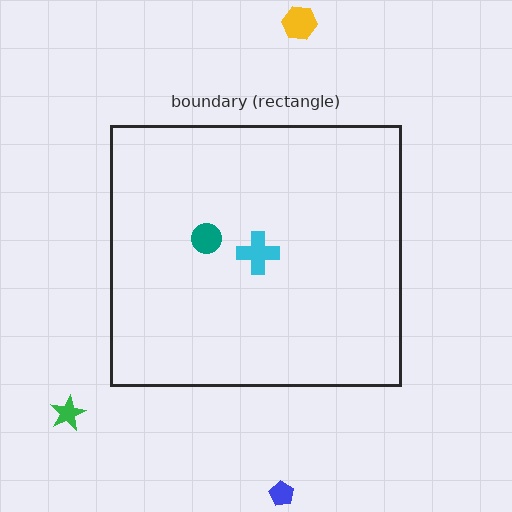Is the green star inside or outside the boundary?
Outside.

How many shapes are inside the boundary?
2 inside, 3 outside.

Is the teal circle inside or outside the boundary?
Inside.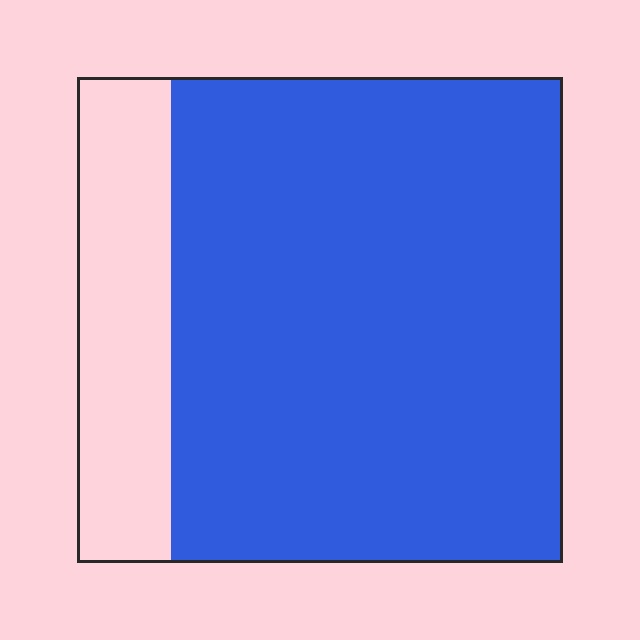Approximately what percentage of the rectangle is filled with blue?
Approximately 80%.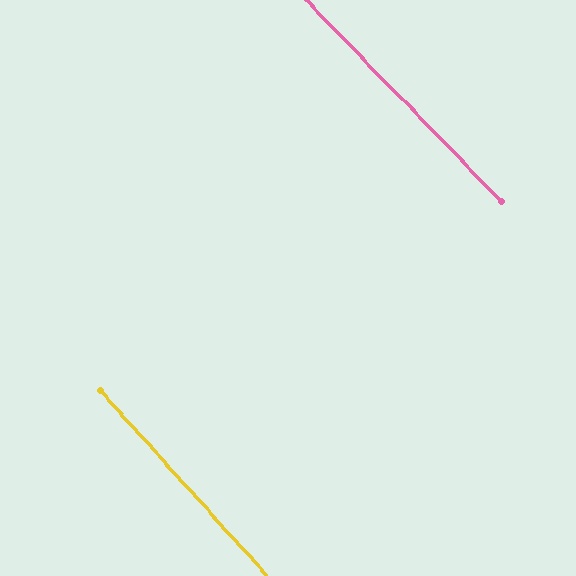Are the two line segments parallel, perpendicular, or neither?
Parallel — their directions differ by only 1.9°.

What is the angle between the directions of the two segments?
Approximately 2 degrees.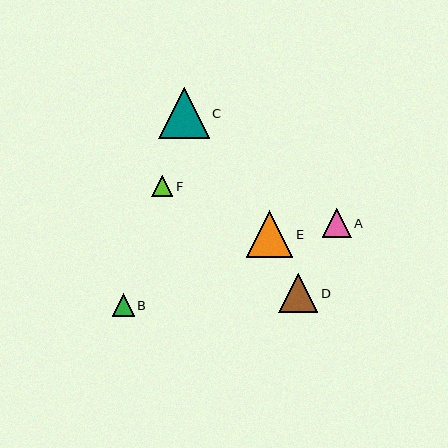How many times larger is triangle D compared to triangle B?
Triangle D is approximately 1.8 times the size of triangle B.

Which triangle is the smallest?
Triangle F is the smallest with a size of approximately 21 pixels.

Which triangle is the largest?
Triangle C is the largest with a size of approximately 51 pixels.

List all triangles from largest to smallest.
From largest to smallest: C, E, D, A, B, F.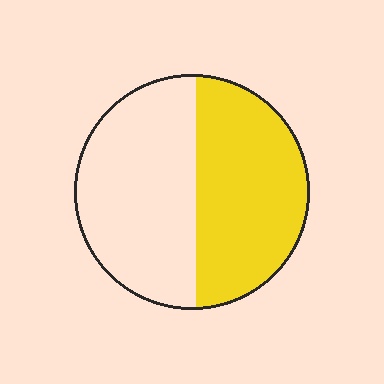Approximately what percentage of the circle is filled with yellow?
Approximately 50%.